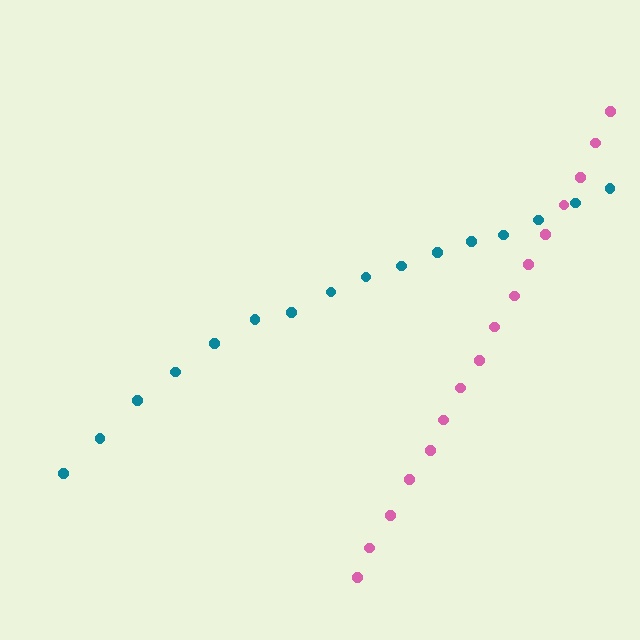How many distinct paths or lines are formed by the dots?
There are 2 distinct paths.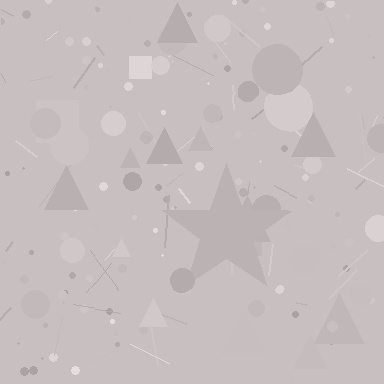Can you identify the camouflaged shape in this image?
The camouflaged shape is a star.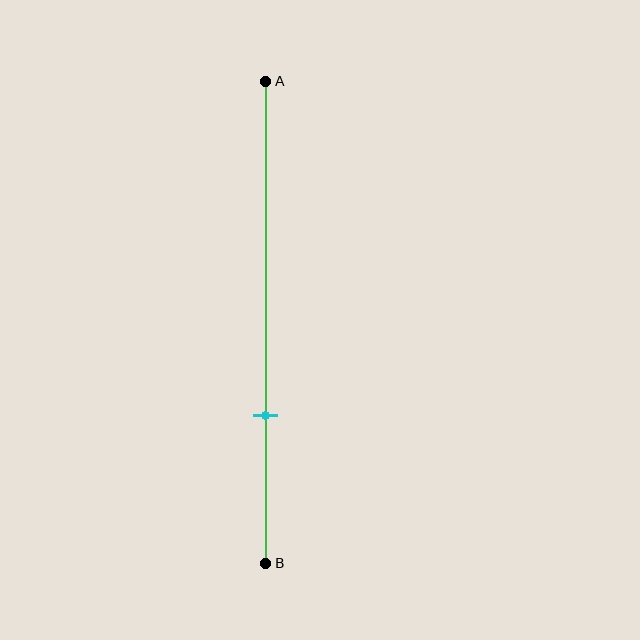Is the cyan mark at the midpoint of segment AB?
No, the mark is at about 70% from A, not at the 50% midpoint.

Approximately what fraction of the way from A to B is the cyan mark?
The cyan mark is approximately 70% of the way from A to B.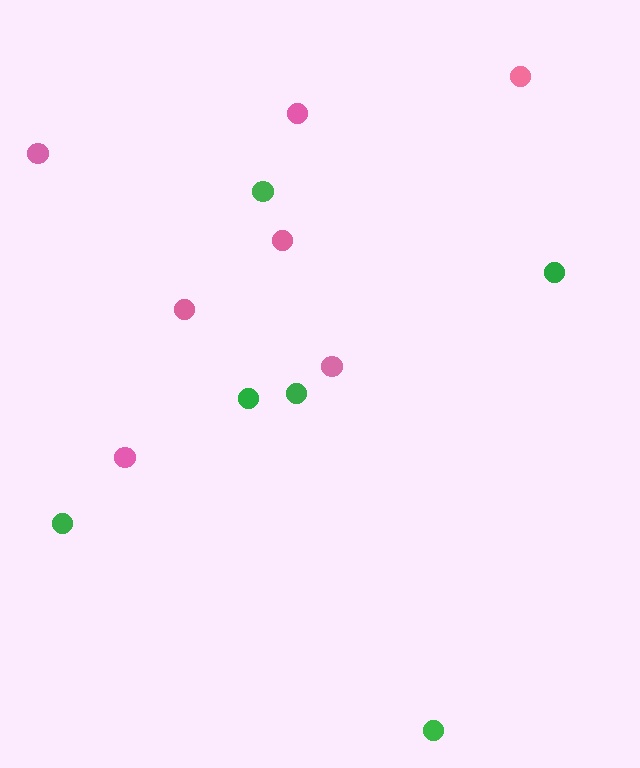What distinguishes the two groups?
There are 2 groups: one group of green circles (6) and one group of pink circles (7).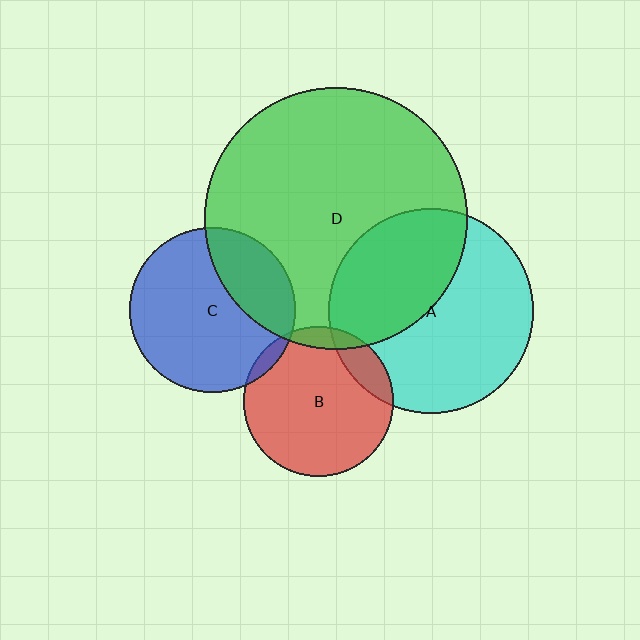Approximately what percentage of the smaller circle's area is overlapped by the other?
Approximately 40%.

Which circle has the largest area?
Circle D (green).